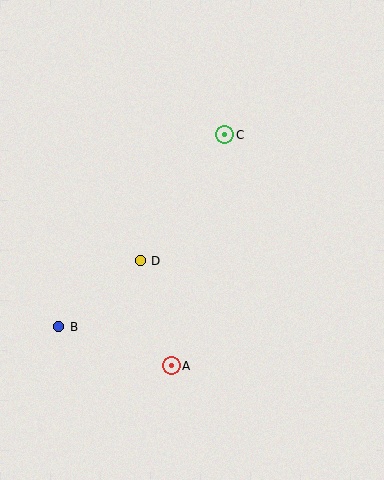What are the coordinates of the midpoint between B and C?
The midpoint between B and C is at (142, 231).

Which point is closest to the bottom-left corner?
Point B is closest to the bottom-left corner.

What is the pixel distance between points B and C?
The distance between B and C is 254 pixels.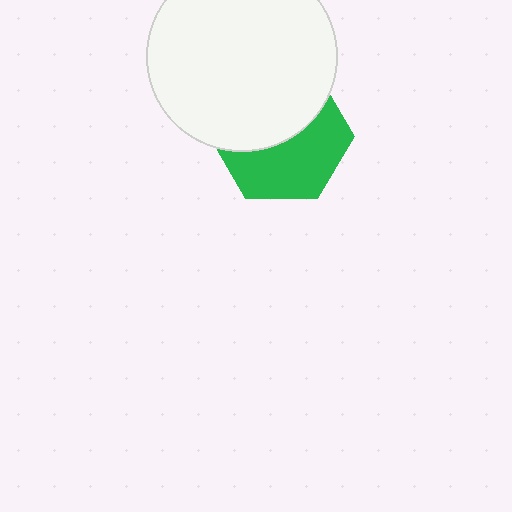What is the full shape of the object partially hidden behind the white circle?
The partially hidden object is a green hexagon.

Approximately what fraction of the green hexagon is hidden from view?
Roughly 49% of the green hexagon is hidden behind the white circle.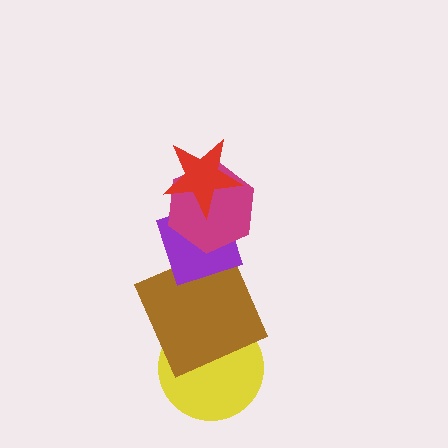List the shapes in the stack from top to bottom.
From top to bottom: the red star, the magenta hexagon, the purple diamond, the brown square, the yellow circle.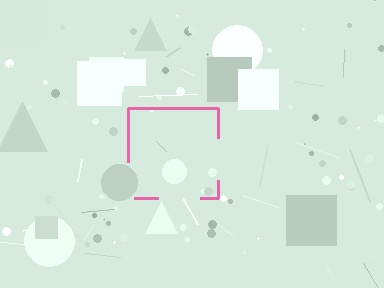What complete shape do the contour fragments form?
The contour fragments form a square.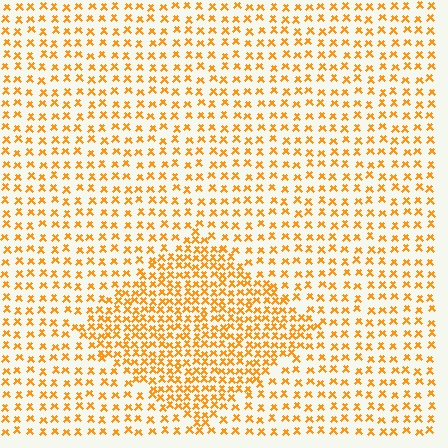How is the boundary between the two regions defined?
The boundary is defined by a change in element density (approximately 1.9x ratio). All elements are the same color, size, and shape.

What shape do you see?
I see a diamond.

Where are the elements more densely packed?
The elements are more densely packed inside the diamond boundary.